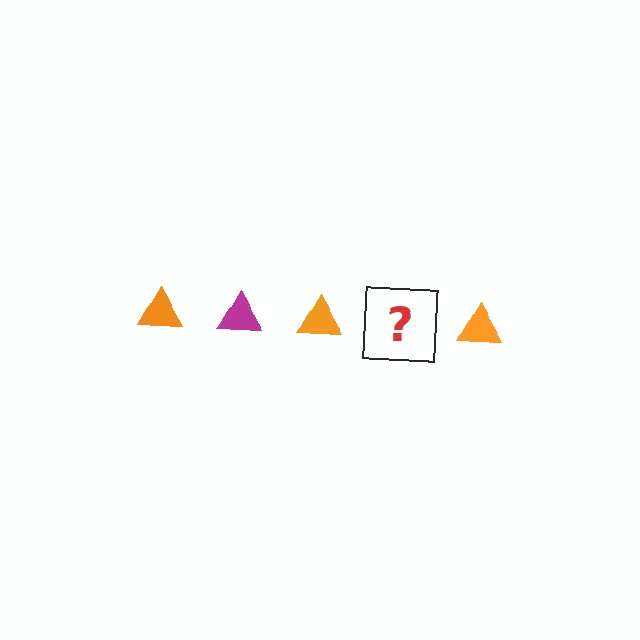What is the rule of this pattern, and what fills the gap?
The rule is that the pattern cycles through orange, magenta triangles. The gap should be filled with a magenta triangle.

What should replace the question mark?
The question mark should be replaced with a magenta triangle.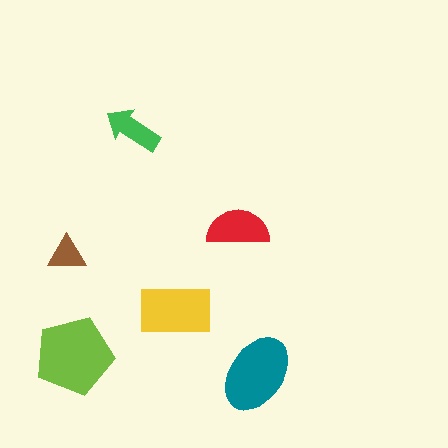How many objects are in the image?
There are 6 objects in the image.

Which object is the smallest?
The brown triangle.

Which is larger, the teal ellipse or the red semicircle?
The teal ellipse.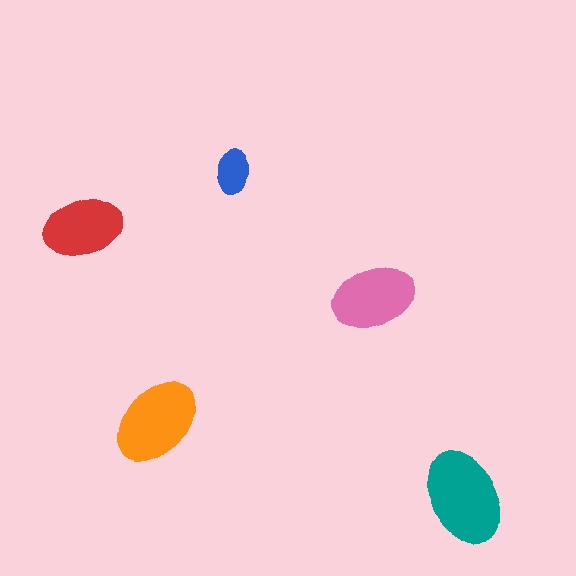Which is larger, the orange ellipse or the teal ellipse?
The teal one.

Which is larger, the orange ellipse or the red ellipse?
The orange one.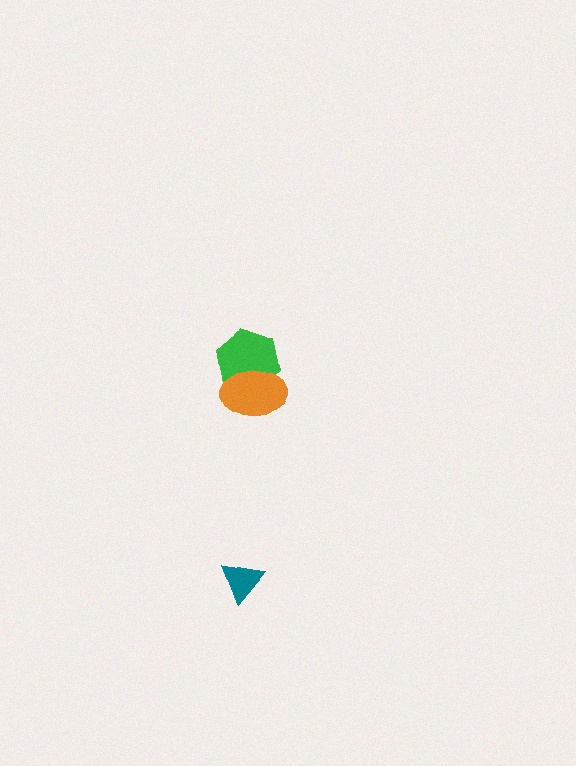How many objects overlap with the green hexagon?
1 object overlaps with the green hexagon.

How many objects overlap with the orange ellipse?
1 object overlaps with the orange ellipse.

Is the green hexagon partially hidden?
Yes, it is partially covered by another shape.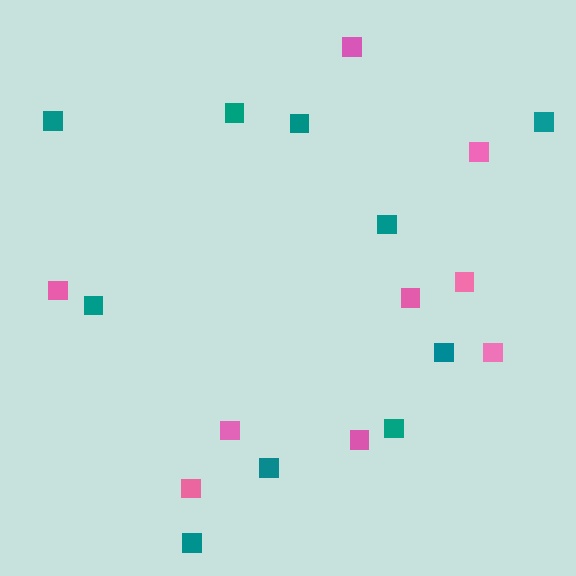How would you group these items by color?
There are 2 groups: one group of pink squares (9) and one group of teal squares (10).